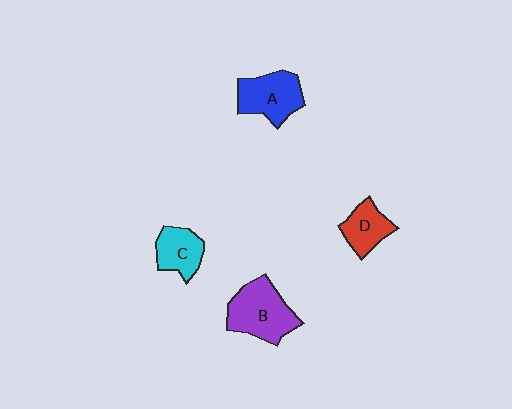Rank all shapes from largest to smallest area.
From largest to smallest: B (purple), A (blue), C (cyan), D (red).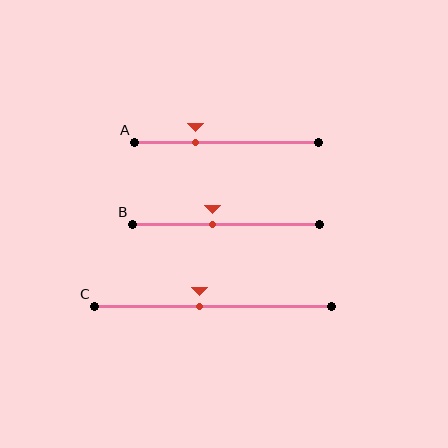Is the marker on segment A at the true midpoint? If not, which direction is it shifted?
No, the marker on segment A is shifted to the left by about 17% of the segment length.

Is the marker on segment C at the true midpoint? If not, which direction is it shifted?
No, the marker on segment C is shifted to the left by about 6% of the segment length.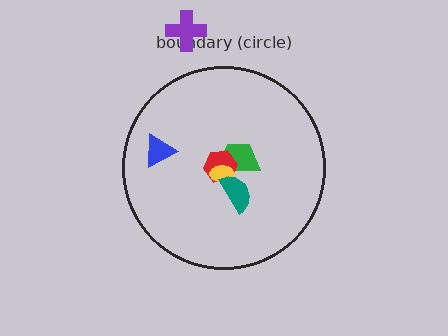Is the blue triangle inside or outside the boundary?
Inside.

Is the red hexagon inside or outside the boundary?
Inside.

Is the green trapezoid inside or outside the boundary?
Inside.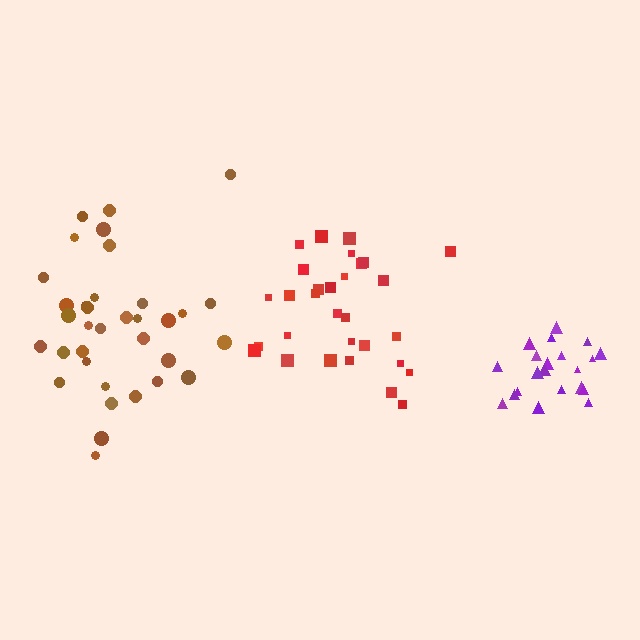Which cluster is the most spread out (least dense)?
Brown.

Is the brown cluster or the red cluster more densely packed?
Red.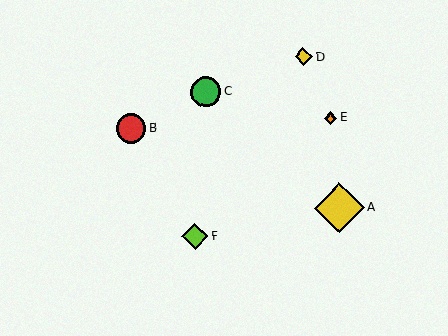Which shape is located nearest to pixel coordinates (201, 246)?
The lime diamond (labeled F) at (195, 236) is nearest to that location.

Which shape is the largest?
The yellow diamond (labeled A) is the largest.